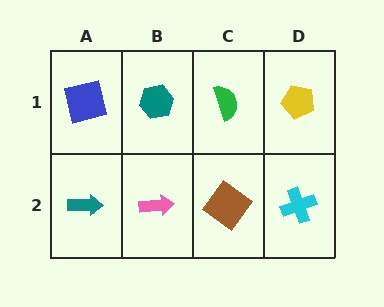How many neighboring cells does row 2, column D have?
2.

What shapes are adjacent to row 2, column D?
A yellow pentagon (row 1, column D), a brown diamond (row 2, column C).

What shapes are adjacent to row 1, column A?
A teal arrow (row 2, column A), a teal hexagon (row 1, column B).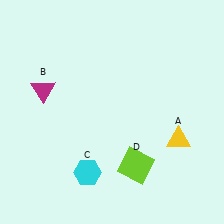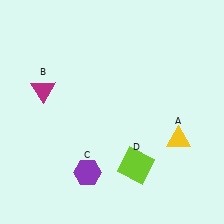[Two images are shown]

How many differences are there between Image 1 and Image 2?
There is 1 difference between the two images.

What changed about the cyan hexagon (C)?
In Image 1, C is cyan. In Image 2, it changed to purple.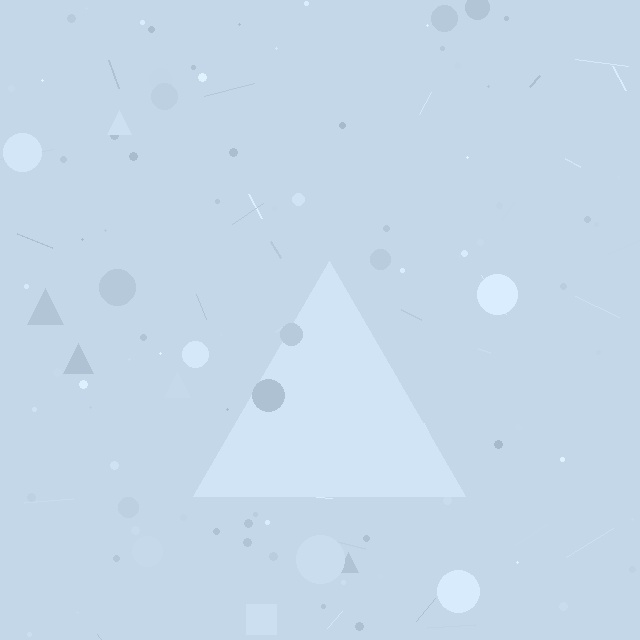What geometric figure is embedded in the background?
A triangle is embedded in the background.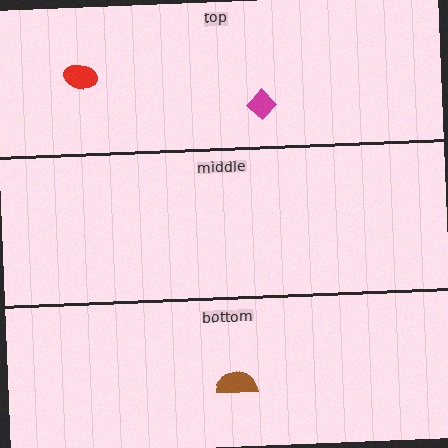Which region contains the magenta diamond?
The top region.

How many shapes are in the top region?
2.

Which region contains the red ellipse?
The top region.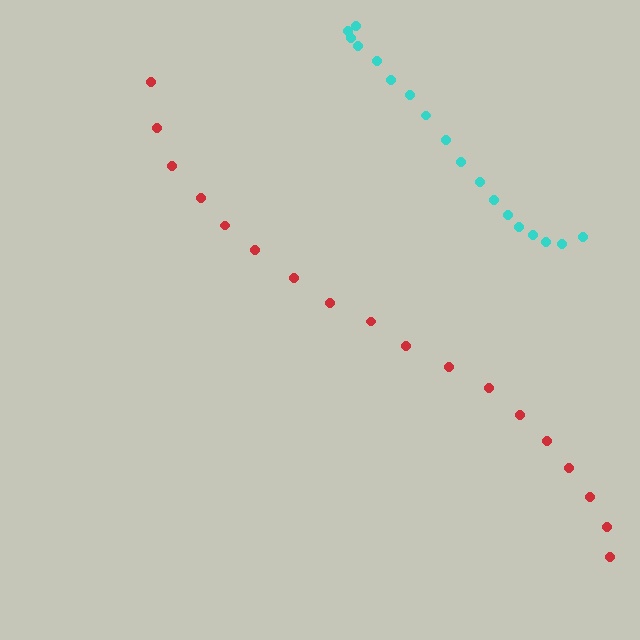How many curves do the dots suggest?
There are 2 distinct paths.